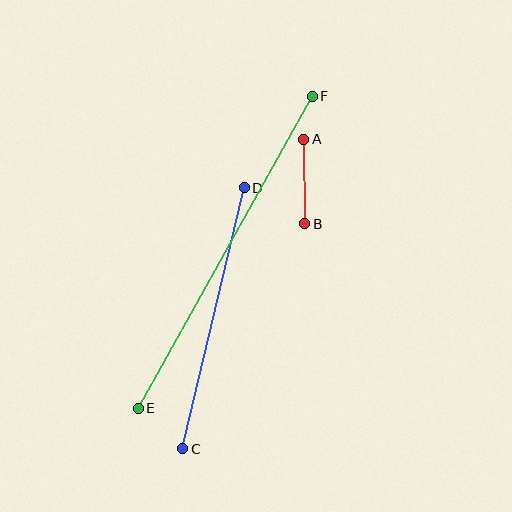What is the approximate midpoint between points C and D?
The midpoint is at approximately (213, 318) pixels.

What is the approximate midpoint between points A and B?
The midpoint is at approximately (304, 182) pixels.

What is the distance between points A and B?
The distance is approximately 85 pixels.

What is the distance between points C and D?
The distance is approximately 268 pixels.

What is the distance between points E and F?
The distance is approximately 357 pixels.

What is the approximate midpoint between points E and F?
The midpoint is at approximately (225, 252) pixels.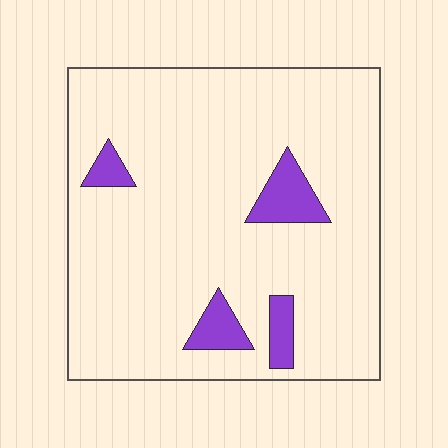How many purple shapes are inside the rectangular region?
4.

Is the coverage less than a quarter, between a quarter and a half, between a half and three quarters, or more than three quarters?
Less than a quarter.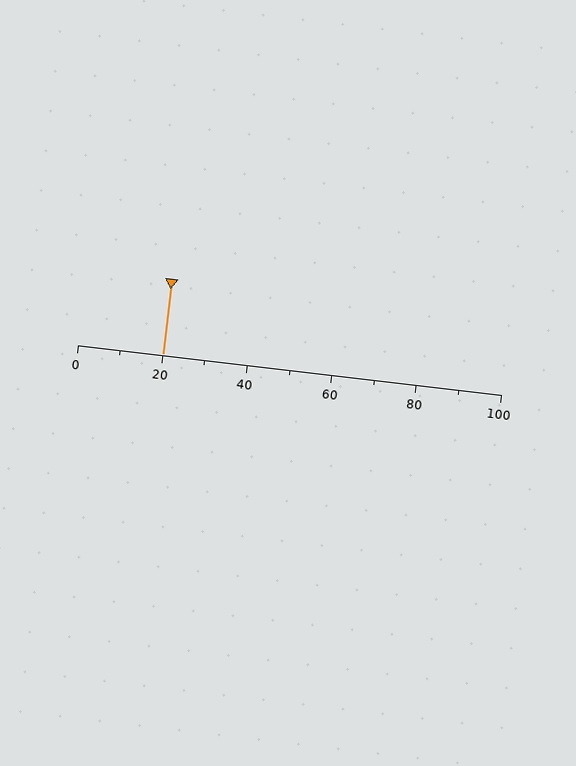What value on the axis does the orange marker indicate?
The marker indicates approximately 20.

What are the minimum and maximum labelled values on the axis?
The axis runs from 0 to 100.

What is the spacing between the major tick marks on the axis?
The major ticks are spaced 20 apart.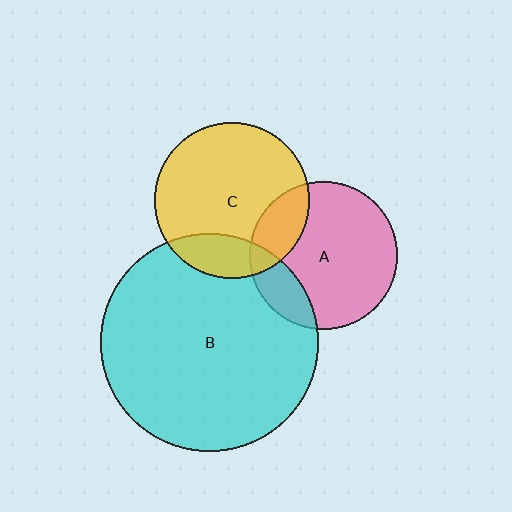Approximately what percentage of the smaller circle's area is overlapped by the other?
Approximately 20%.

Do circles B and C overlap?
Yes.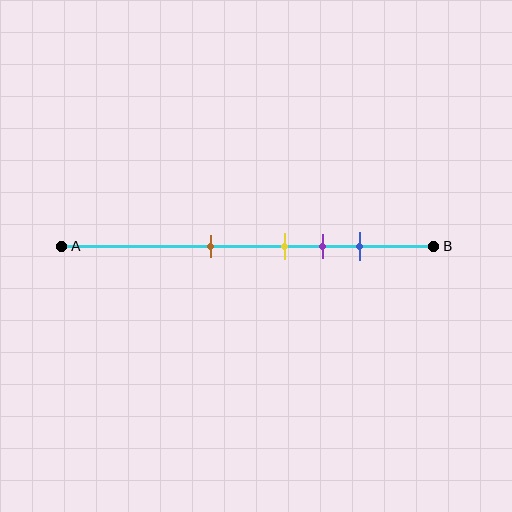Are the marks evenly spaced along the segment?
No, the marks are not evenly spaced.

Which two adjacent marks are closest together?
The yellow and purple marks are the closest adjacent pair.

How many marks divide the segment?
There are 4 marks dividing the segment.